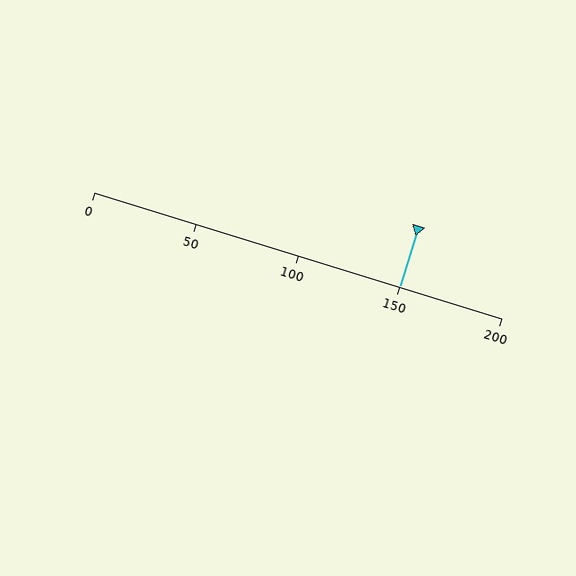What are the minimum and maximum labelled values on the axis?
The axis runs from 0 to 200.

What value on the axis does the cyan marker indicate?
The marker indicates approximately 150.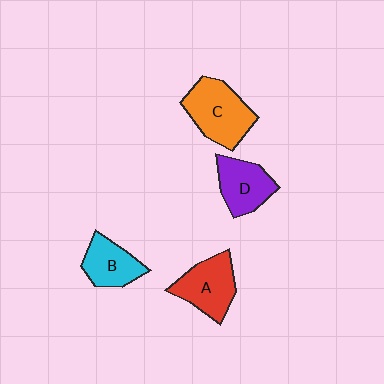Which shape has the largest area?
Shape C (orange).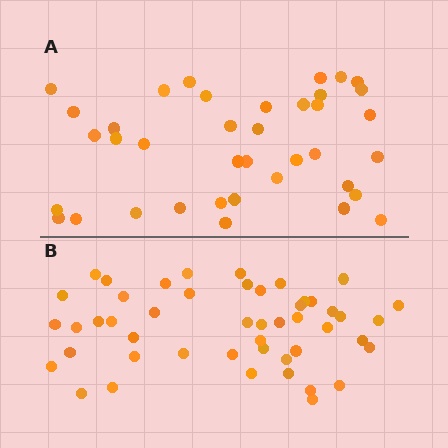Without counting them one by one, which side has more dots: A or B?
Region B (the bottom region) has more dots.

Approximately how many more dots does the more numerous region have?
Region B has roughly 10 or so more dots than region A.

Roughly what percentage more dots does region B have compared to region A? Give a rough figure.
About 25% more.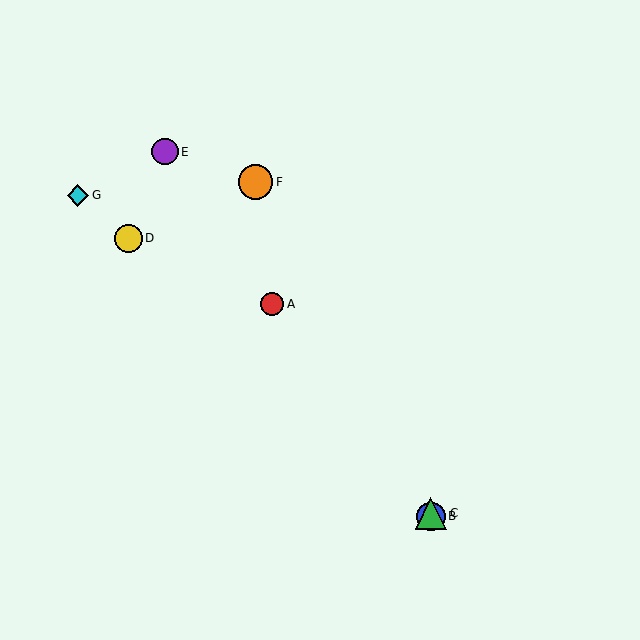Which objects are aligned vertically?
Objects B, C are aligned vertically.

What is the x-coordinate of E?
Object E is at x≈165.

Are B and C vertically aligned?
Yes, both are at x≈431.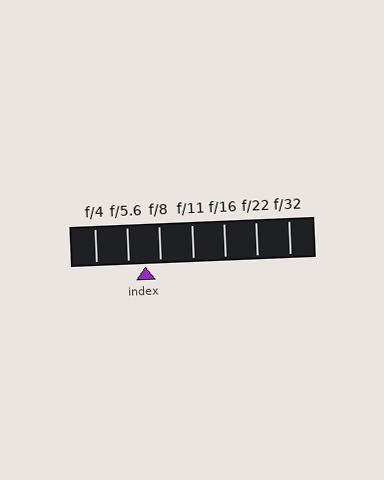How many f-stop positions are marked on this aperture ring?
There are 7 f-stop positions marked.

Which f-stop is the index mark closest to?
The index mark is closest to f/8.